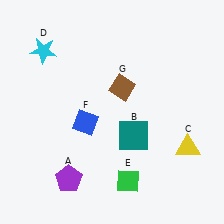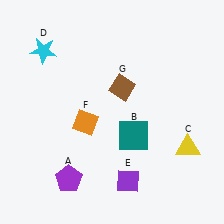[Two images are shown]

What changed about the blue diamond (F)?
In Image 1, F is blue. In Image 2, it changed to orange.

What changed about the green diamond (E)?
In Image 1, E is green. In Image 2, it changed to purple.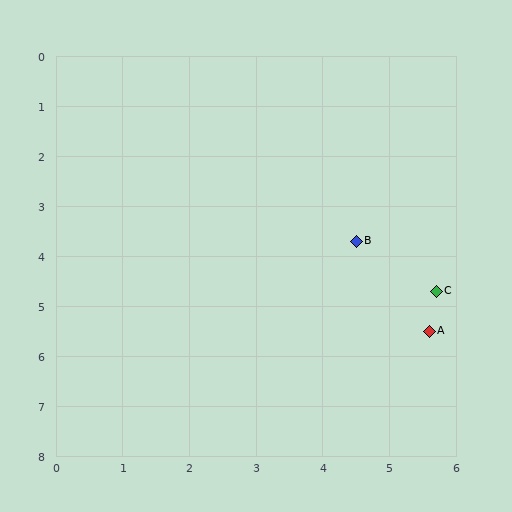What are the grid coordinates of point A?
Point A is at approximately (5.6, 5.5).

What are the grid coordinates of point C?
Point C is at approximately (5.7, 4.7).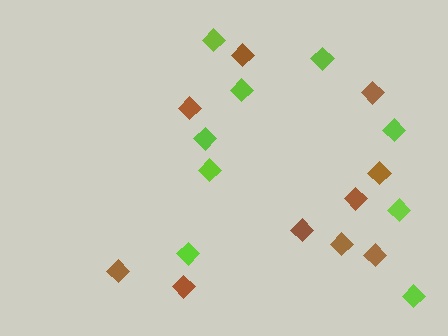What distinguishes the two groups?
There are 2 groups: one group of brown diamonds (10) and one group of lime diamonds (9).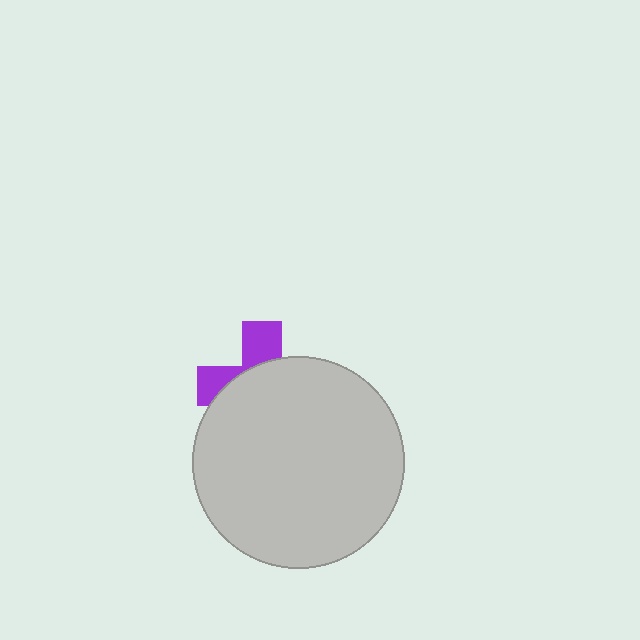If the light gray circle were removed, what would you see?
You would see the complete purple cross.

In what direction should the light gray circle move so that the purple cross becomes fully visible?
The light gray circle should move down. That is the shortest direction to clear the overlap and leave the purple cross fully visible.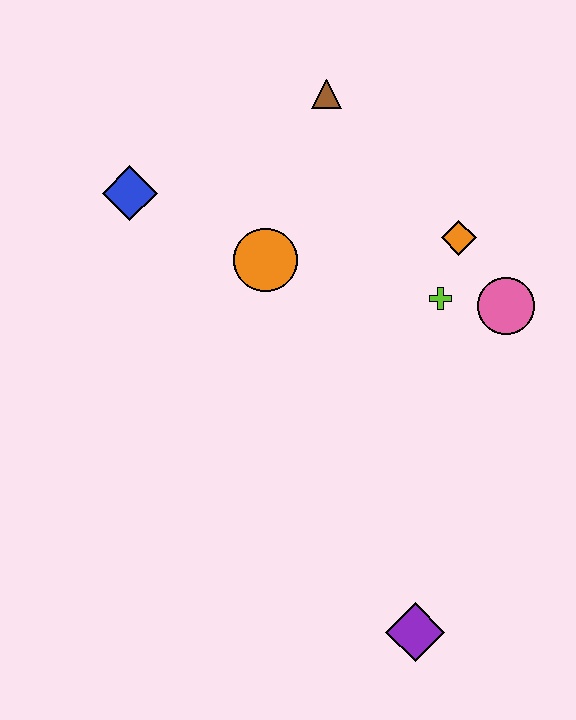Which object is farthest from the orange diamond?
The purple diamond is farthest from the orange diamond.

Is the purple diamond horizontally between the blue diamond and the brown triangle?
No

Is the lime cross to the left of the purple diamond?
No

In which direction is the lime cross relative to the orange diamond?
The lime cross is below the orange diamond.